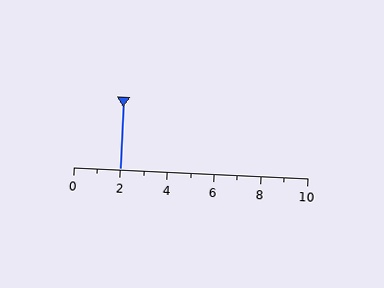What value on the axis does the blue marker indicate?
The marker indicates approximately 2.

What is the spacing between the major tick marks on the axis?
The major ticks are spaced 2 apart.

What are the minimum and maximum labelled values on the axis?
The axis runs from 0 to 10.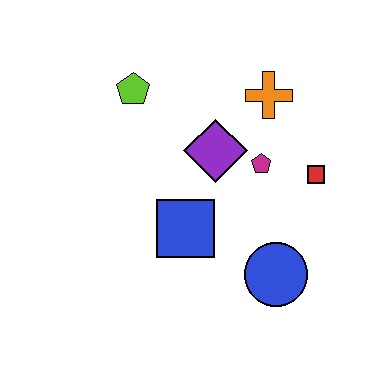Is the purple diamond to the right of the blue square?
Yes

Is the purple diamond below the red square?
No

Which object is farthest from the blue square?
The orange cross is farthest from the blue square.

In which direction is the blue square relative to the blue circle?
The blue square is to the left of the blue circle.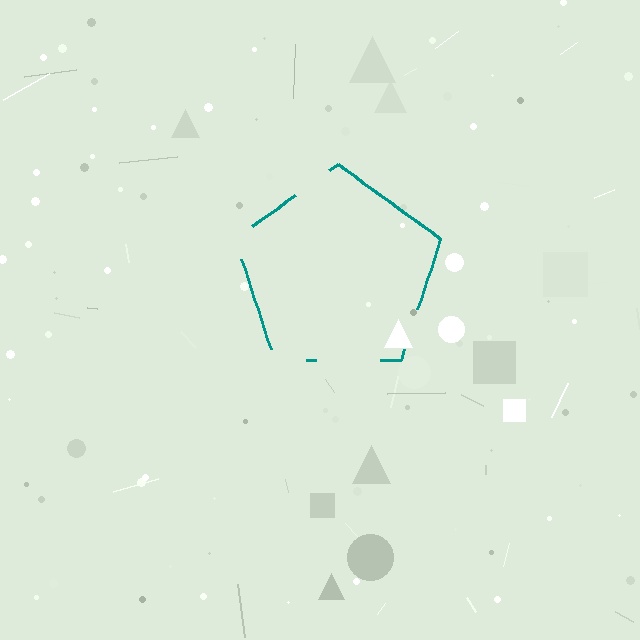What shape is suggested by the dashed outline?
The dashed outline suggests a pentagon.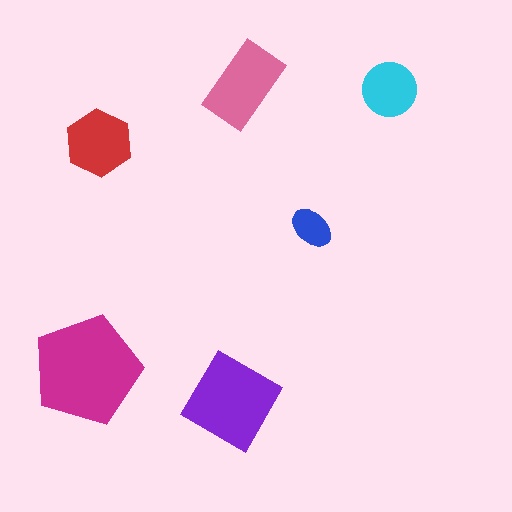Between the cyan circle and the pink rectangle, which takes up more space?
The pink rectangle.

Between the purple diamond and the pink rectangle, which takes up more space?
The purple diamond.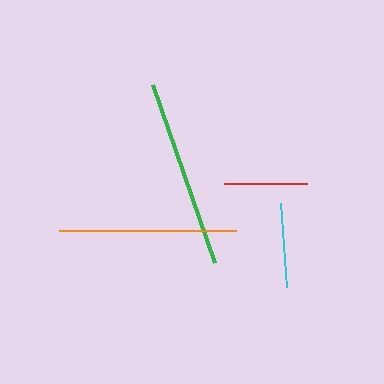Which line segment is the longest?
The green line is the longest at approximately 188 pixels.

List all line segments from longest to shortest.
From longest to shortest: green, orange, cyan, red.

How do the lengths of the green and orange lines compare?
The green and orange lines are approximately the same length.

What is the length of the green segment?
The green segment is approximately 188 pixels long.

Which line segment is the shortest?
The red line is the shortest at approximately 84 pixels.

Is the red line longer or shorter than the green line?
The green line is longer than the red line.